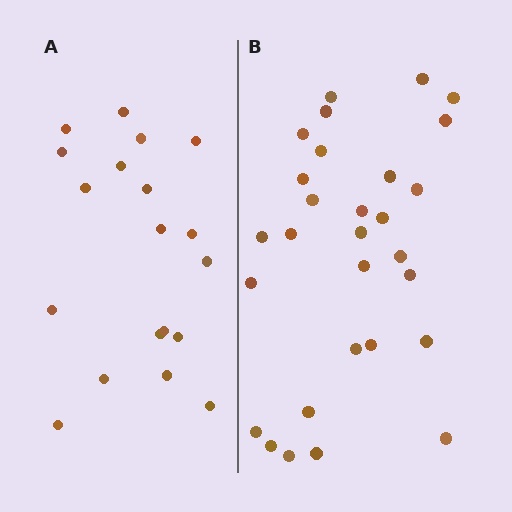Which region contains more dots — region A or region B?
Region B (the right region) has more dots.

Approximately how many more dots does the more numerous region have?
Region B has roughly 10 or so more dots than region A.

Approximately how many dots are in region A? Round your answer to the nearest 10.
About 20 dots. (The exact count is 19, which rounds to 20.)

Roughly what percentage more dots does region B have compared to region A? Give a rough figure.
About 55% more.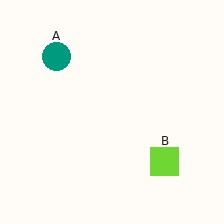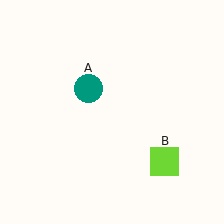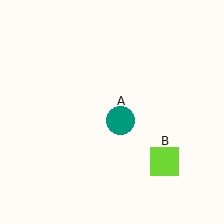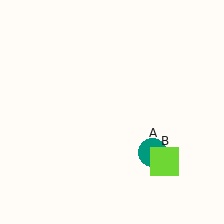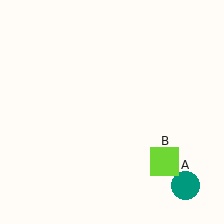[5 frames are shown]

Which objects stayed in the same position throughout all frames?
Lime square (object B) remained stationary.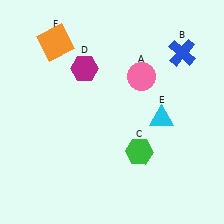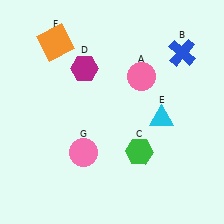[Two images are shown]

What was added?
A pink circle (G) was added in Image 2.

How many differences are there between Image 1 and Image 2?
There is 1 difference between the two images.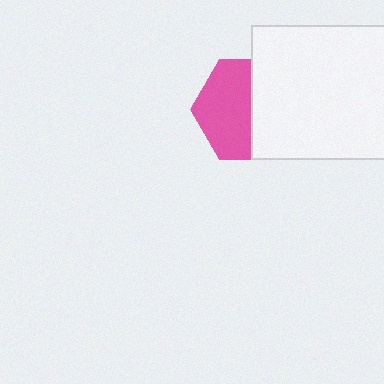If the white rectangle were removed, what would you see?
You would see the complete pink hexagon.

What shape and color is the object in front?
The object in front is a white rectangle.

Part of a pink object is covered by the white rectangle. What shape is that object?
It is a hexagon.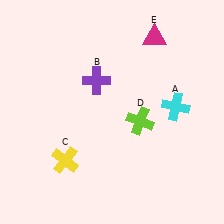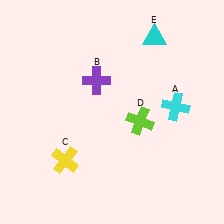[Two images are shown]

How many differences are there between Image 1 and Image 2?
There is 1 difference between the two images.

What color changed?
The triangle (E) changed from magenta in Image 1 to cyan in Image 2.